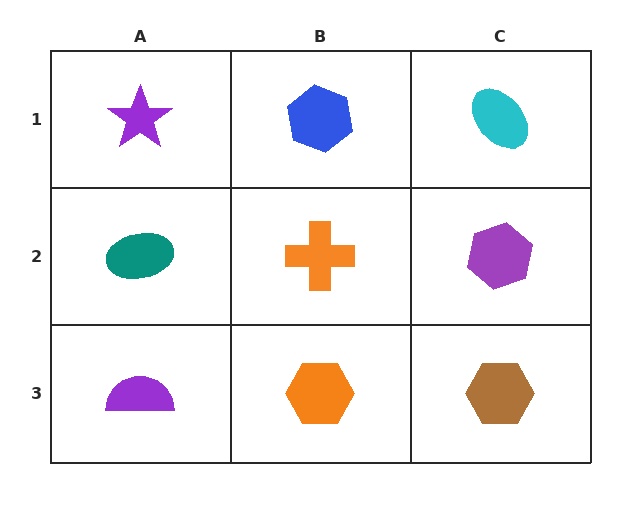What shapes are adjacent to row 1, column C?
A purple hexagon (row 2, column C), a blue hexagon (row 1, column B).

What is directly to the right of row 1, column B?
A cyan ellipse.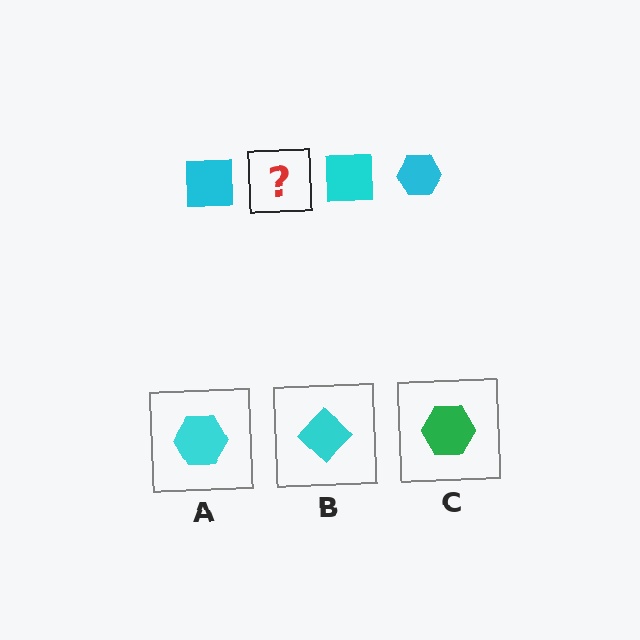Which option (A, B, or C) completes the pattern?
A.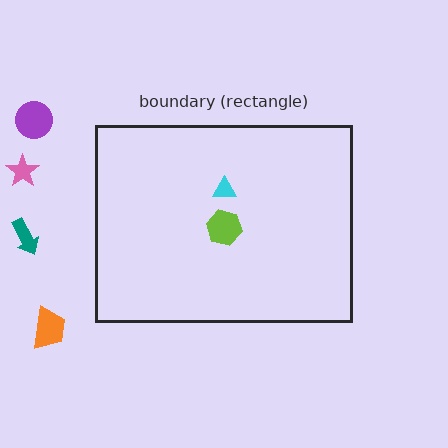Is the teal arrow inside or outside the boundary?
Outside.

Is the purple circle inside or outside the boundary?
Outside.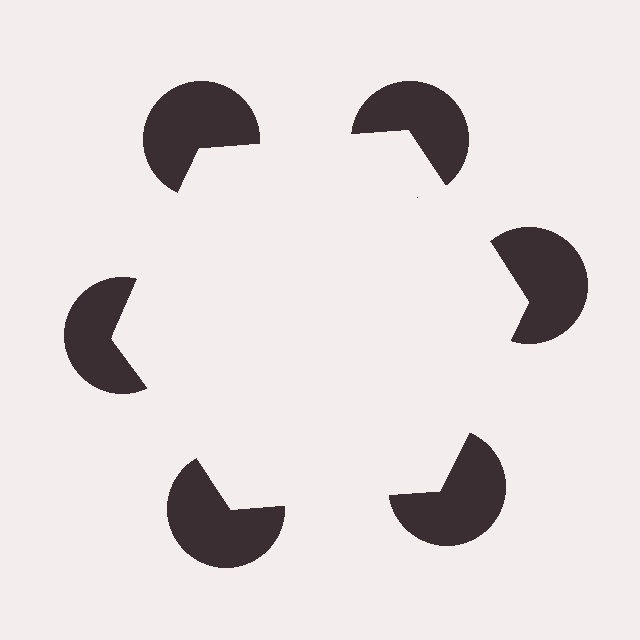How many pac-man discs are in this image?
There are 6 — one at each vertex of the illusory hexagon.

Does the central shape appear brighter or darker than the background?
It typically appears slightly brighter than the background, even though no actual brightness change is drawn.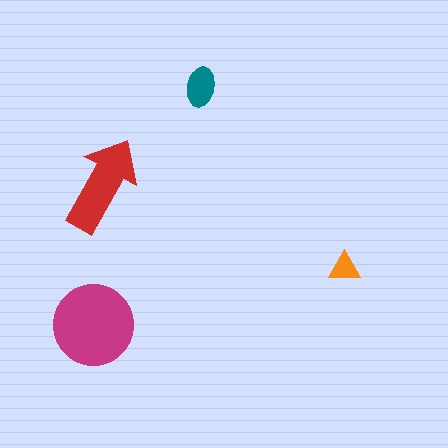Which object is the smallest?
The orange triangle.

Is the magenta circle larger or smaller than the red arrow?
Larger.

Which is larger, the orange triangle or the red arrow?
The red arrow.